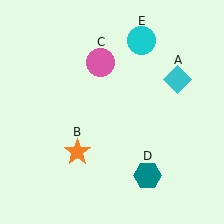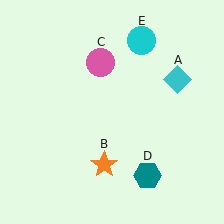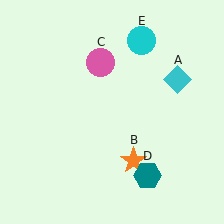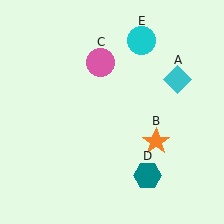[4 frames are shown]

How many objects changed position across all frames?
1 object changed position: orange star (object B).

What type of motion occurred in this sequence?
The orange star (object B) rotated counterclockwise around the center of the scene.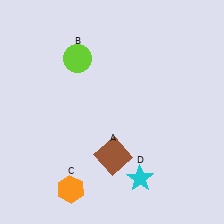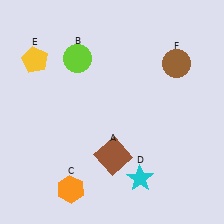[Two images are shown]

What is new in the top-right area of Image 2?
A brown circle (F) was added in the top-right area of Image 2.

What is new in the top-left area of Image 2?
A yellow pentagon (E) was added in the top-left area of Image 2.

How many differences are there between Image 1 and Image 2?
There are 2 differences between the two images.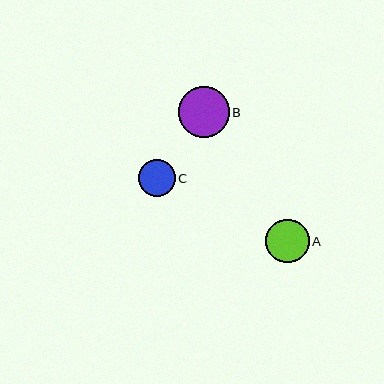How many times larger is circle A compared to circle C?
Circle A is approximately 1.2 times the size of circle C.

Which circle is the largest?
Circle B is the largest with a size of approximately 51 pixels.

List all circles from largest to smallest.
From largest to smallest: B, A, C.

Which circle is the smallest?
Circle C is the smallest with a size of approximately 37 pixels.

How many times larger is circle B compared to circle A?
Circle B is approximately 1.2 times the size of circle A.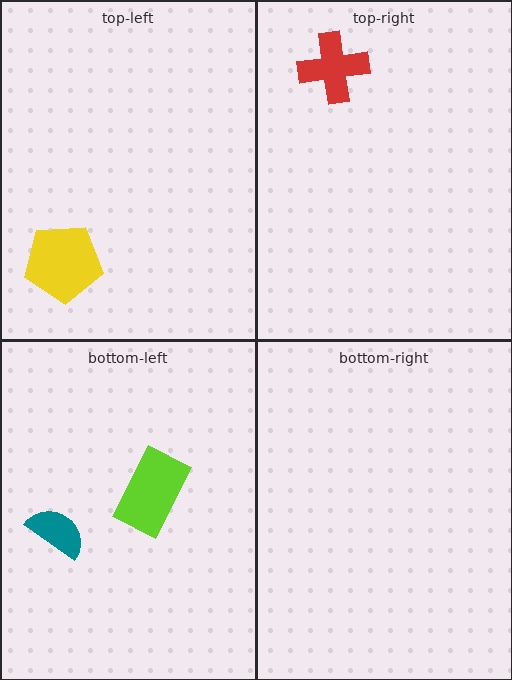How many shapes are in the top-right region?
1.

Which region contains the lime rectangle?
The bottom-left region.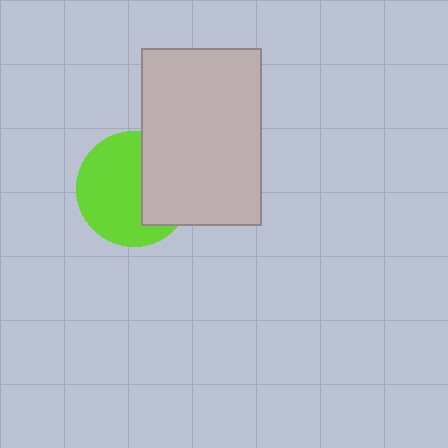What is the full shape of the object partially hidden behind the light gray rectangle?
The partially hidden object is a lime circle.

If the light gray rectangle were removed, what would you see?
You would see the complete lime circle.